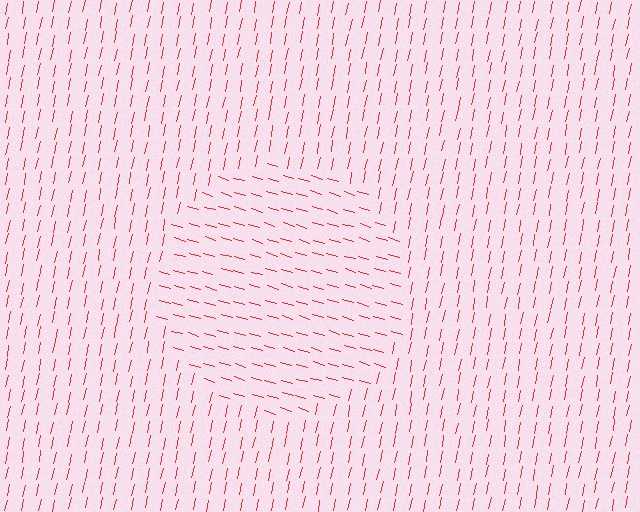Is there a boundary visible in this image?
Yes, there is a texture boundary formed by a change in line orientation.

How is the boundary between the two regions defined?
The boundary is defined purely by a change in line orientation (approximately 85 degrees difference). All lines are the same color and thickness.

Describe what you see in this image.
The image is filled with small red line segments. A circle region in the image has lines oriented differently from the surrounding lines, creating a visible texture boundary.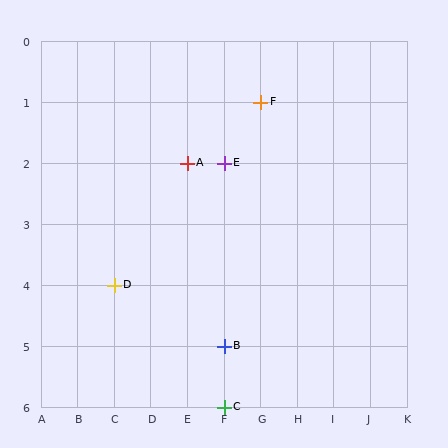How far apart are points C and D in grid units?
Points C and D are 3 columns and 2 rows apart (about 3.6 grid units diagonally).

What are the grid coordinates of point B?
Point B is at grid coordinates (F, 5).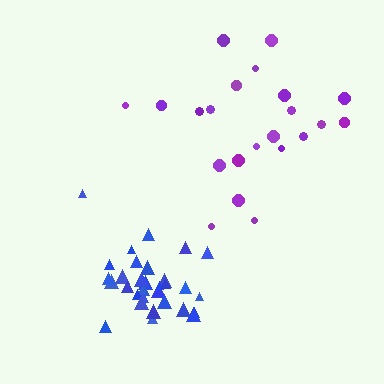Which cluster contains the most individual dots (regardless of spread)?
Blue (32).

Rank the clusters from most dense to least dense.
blue, purple.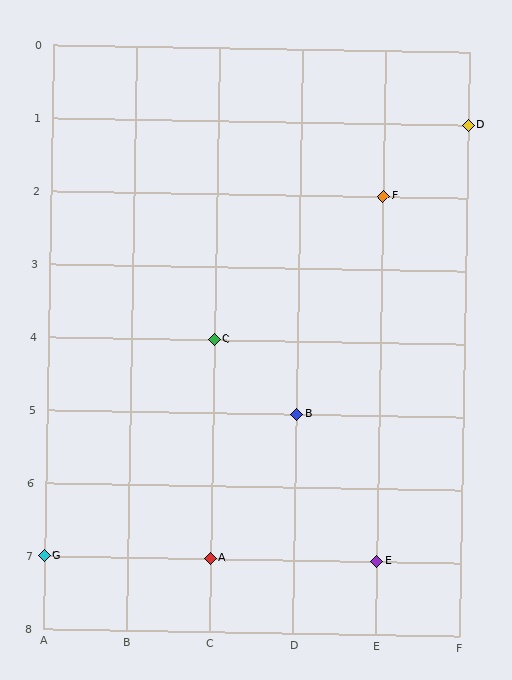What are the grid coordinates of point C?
Point C is at grid coordinates (C, 4).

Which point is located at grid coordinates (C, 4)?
Point C is at (C, 4).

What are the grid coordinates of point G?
Point G is at grid coordinates (A, 7).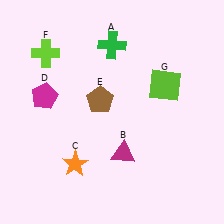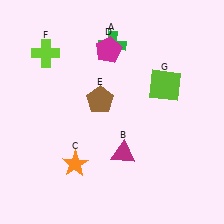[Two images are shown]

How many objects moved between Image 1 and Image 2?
1 object moved between the two images.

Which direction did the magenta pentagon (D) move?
The magenta pentagon (D) moved right.